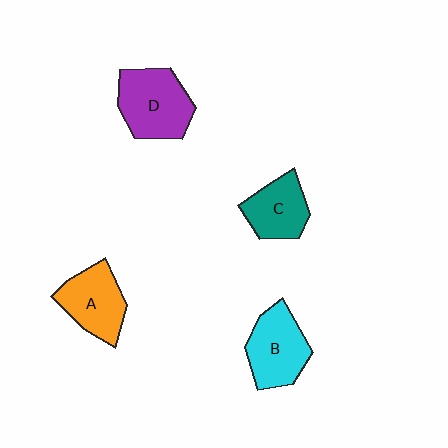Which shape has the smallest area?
Shape C (teal).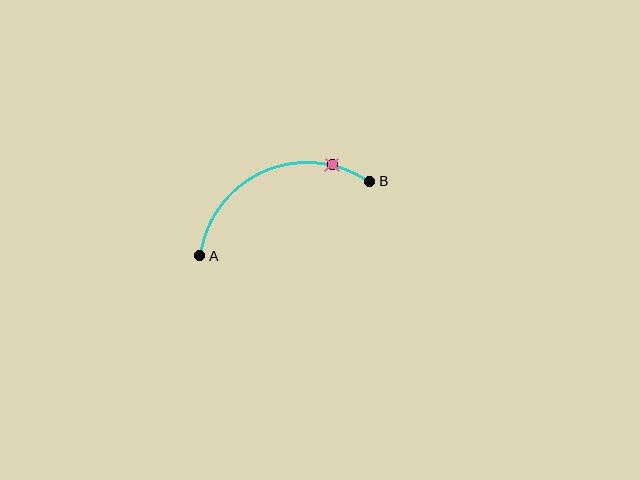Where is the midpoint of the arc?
The arc midpoint is the point on the curve farthest from the straight line joining A and B. It sits above that line.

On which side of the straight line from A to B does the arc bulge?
The arc bulges above the straight line connecting A and B.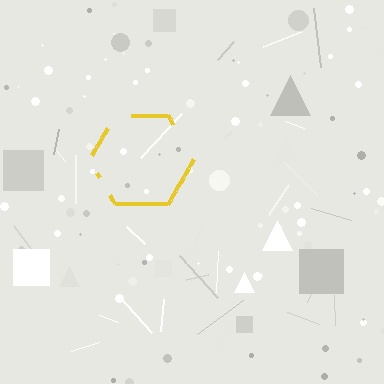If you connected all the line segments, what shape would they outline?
They would outline a hexagon.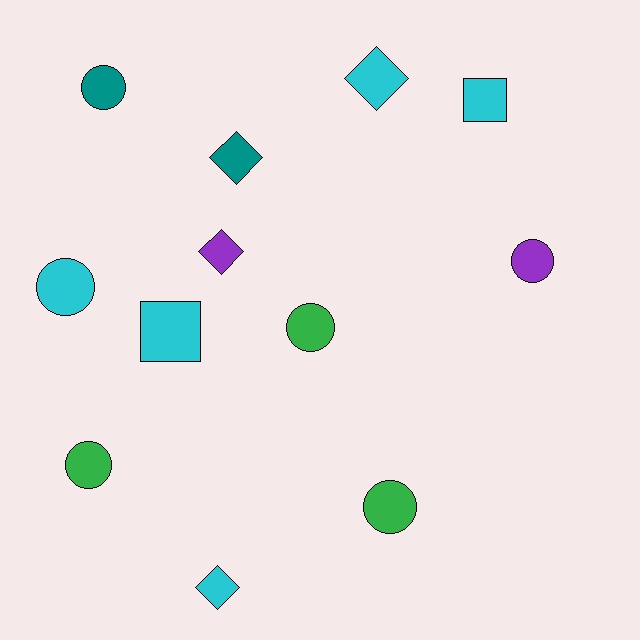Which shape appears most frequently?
Circle, with 6 objects.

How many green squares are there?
There are no green squares.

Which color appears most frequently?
Cyan, with 5 objects.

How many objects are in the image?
There are 12 objects.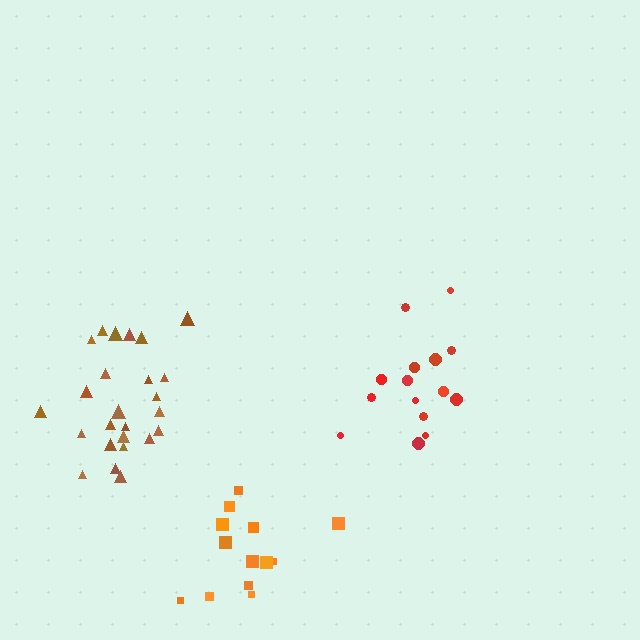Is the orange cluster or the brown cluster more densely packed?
Brown.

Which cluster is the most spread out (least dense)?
Orange.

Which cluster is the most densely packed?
Red.